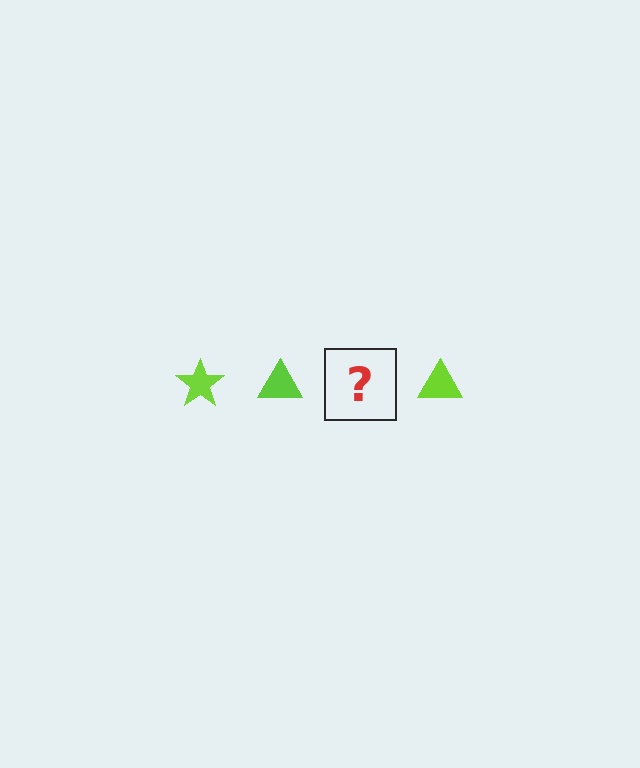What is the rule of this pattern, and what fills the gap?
The rule is that the pattern cycles through star, triangle shapes in lime. The gap should be filled with a lime star.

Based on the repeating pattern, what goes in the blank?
The blank should be a lime star.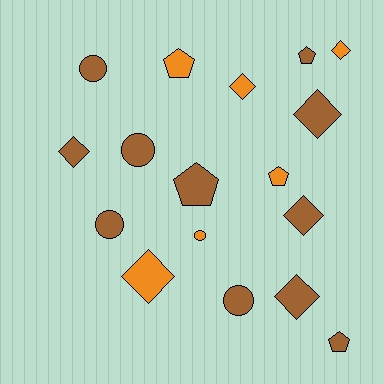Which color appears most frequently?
Brown, with 11 objects.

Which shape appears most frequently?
Diamond, with 7 objects.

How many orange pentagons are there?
There are 2 orange pentagons.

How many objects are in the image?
There are 17 objects.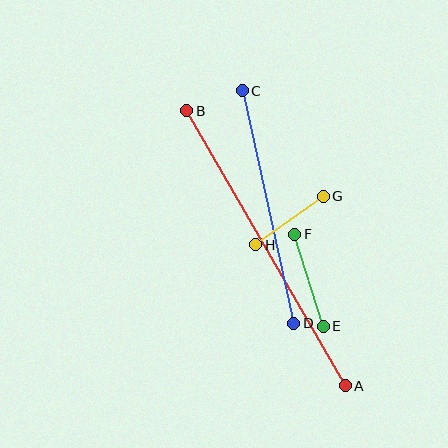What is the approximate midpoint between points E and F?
The midpoint is at approximately (309, 280) pixels.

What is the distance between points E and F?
The distance is approximately 97 pixels.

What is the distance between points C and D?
The distance is approximately 238 pixels.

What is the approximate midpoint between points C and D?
The midpoint is at approximately (268, 207) pixels.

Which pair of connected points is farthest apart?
Points A and B are farthest apart.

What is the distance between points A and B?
The distance is approximately 317 pixels.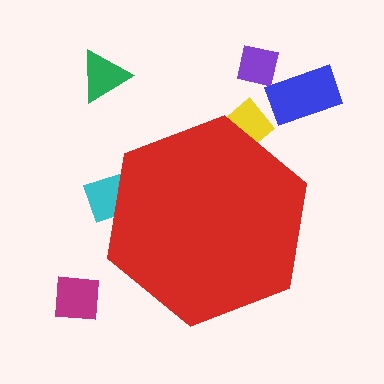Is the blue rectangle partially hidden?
No, the blue rectangle is fully visible.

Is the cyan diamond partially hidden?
Yes, the cyan diamond is partially hidden behind the red hexagon.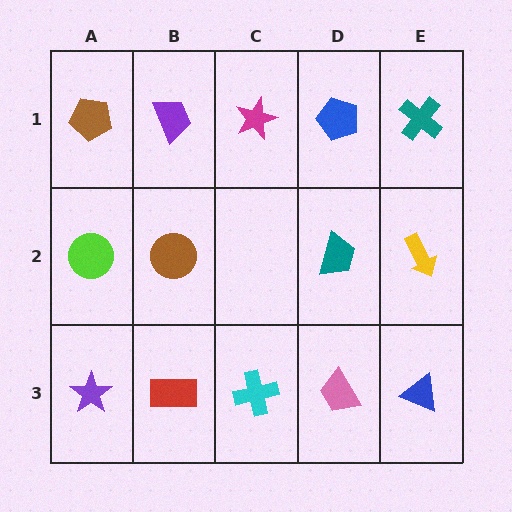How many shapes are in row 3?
5 shapes.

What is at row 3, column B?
A red rectangle.